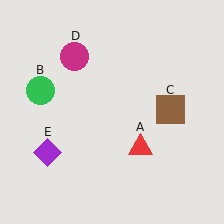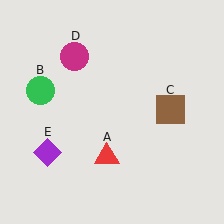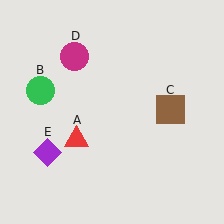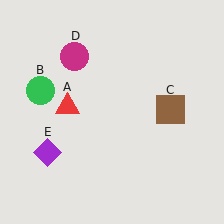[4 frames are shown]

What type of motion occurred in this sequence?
The red triangle (object A) rotated clockwise around the center of the scene.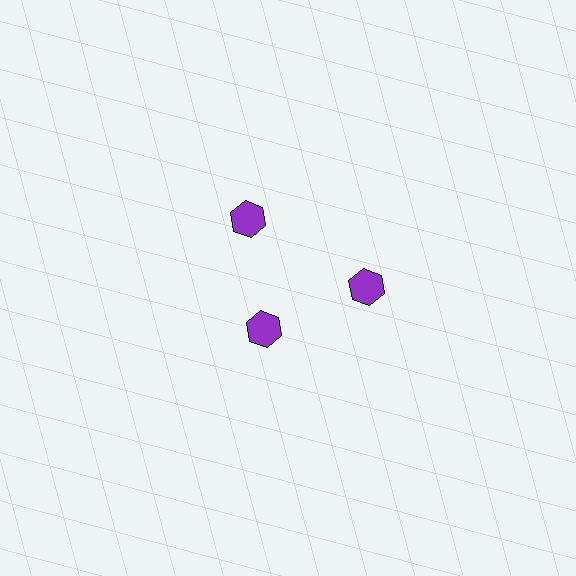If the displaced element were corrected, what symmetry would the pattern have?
It would have 3-fold rotational symmetry — the pattern would map onto itself every 120 degrees.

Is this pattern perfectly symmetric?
No. The 3 purple hexagons are arranged in a ring, but one element near the 7 o'clock position is pulled inward toward the center, breaking the 3-fold rotational symmetry.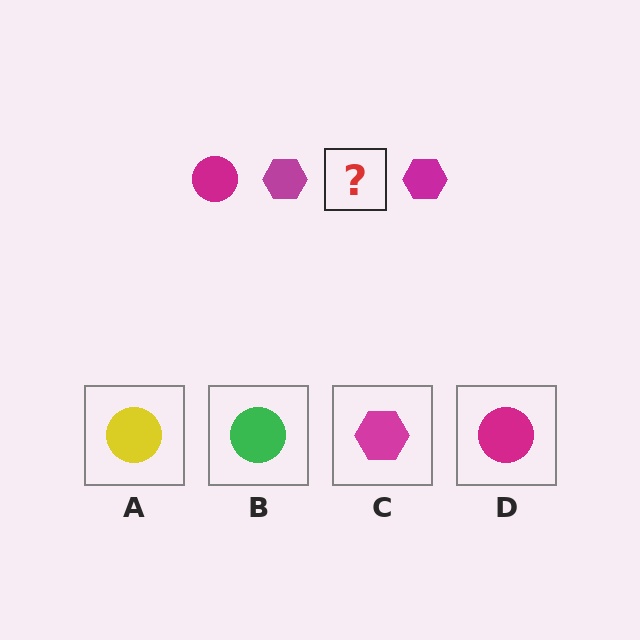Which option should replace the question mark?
Option D.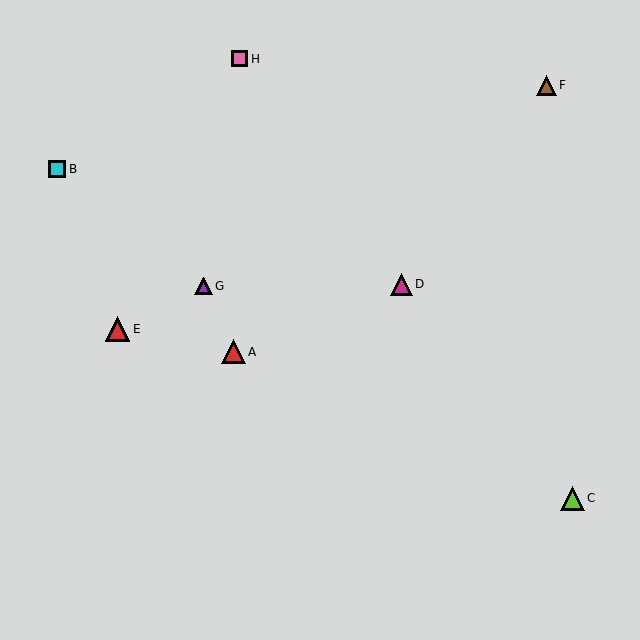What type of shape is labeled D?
Shape D is a magenta triangle.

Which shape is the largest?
The red triangle (labeled E) is the largest.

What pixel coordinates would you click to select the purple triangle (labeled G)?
Click at (204, 286) to select the purple triangle G.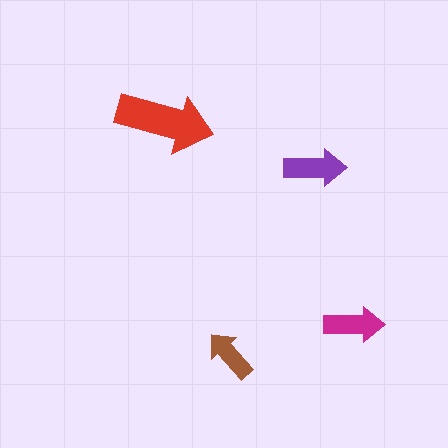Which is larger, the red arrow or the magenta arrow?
The red one.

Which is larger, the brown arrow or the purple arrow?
The purple one.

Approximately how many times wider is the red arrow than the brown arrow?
About 2 times wider.